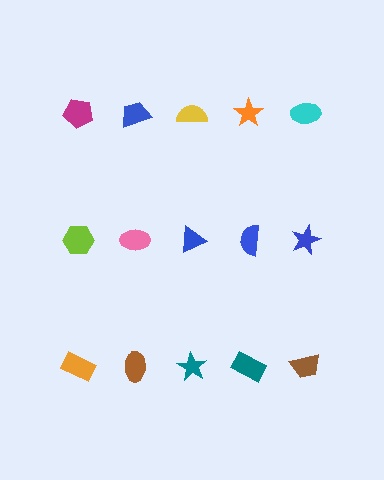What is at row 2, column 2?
A pink ellipse.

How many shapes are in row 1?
5 shapes.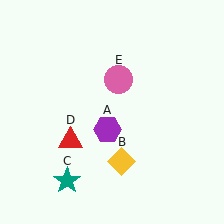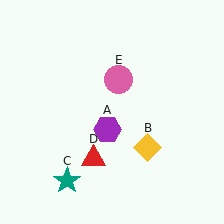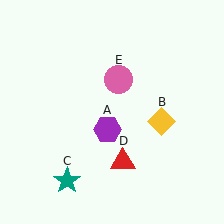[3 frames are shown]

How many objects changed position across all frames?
2 objects changed position: yellow diamond (object B), red triangle (object D).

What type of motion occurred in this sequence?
The yellow diamond (object B), red triangle (object D) rotated counterclockwise around the center of the scene.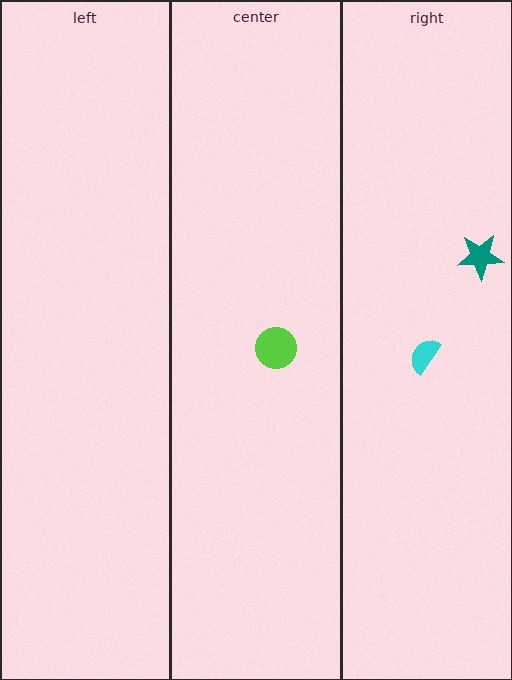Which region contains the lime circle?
The center region.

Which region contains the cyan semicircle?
The right region.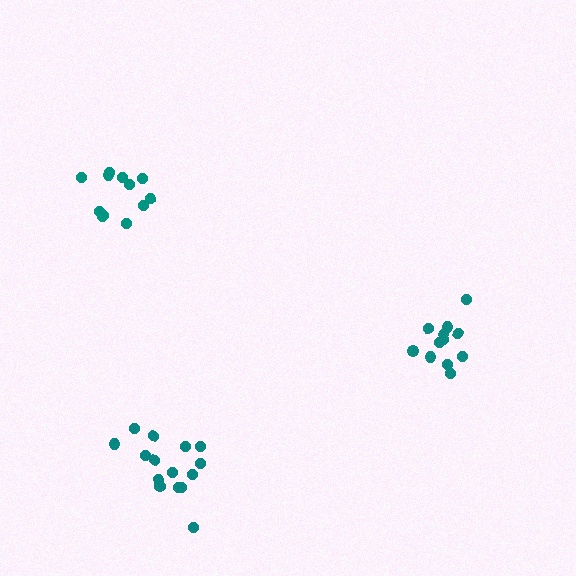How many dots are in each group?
Group 1: 12 dots, Group 2: 12 dots, Group 3: 15 dots (39 total).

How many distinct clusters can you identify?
There are 3 distinct clusters.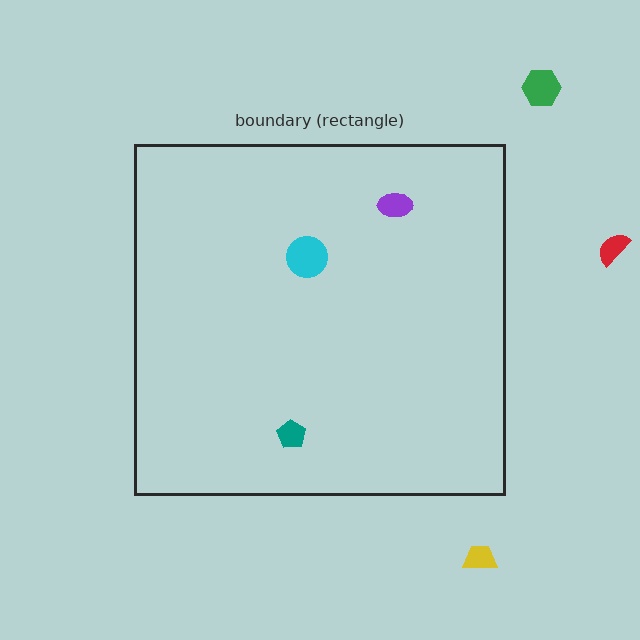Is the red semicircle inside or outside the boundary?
Outside.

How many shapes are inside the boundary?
3 inside, 3 outside.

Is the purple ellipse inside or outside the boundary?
Inside.